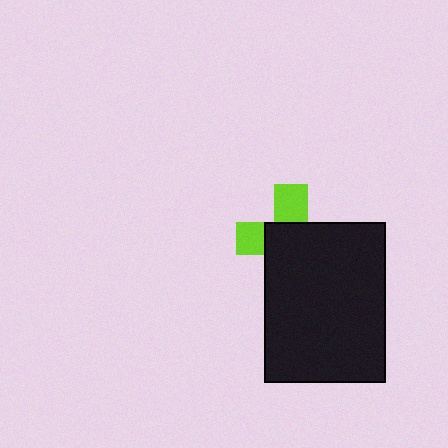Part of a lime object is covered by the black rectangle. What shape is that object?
It is a cross.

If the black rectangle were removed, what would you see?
You would see the complete lime cross.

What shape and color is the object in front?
The object in front is a black rectangle.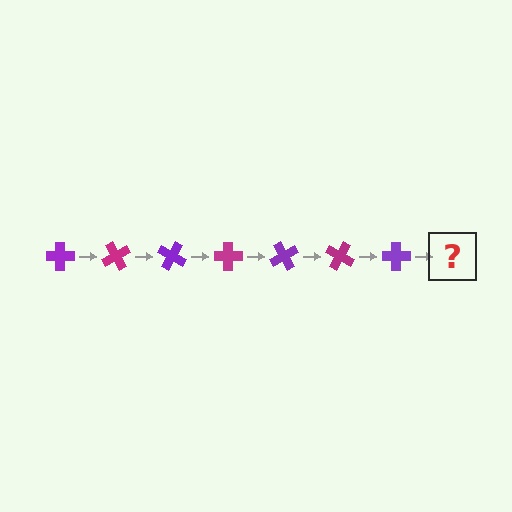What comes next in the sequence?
The next element should be a magenta cross, rotated 420 degrees from the start.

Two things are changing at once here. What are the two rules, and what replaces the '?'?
The two rules are that it rotates 60 degrees each step and the color cycles through purple and magenta. The '?' should be a magenta cross, rotated 420 degrees from the start.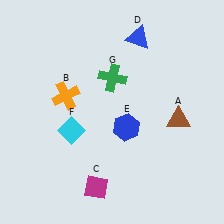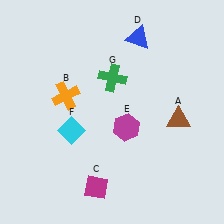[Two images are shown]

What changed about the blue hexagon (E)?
In Image 1, E is blue. In Image 2, it changed to magenta.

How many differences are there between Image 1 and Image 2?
There is 1 difference between the two images.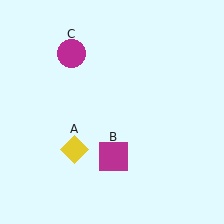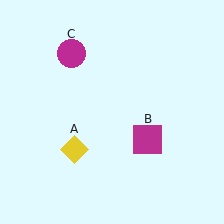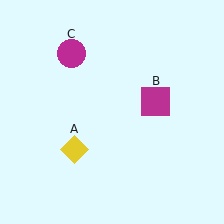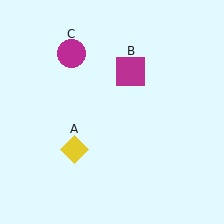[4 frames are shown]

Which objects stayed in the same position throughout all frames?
Yellow diamond (object A) and magenta circle (object C) remained stationary.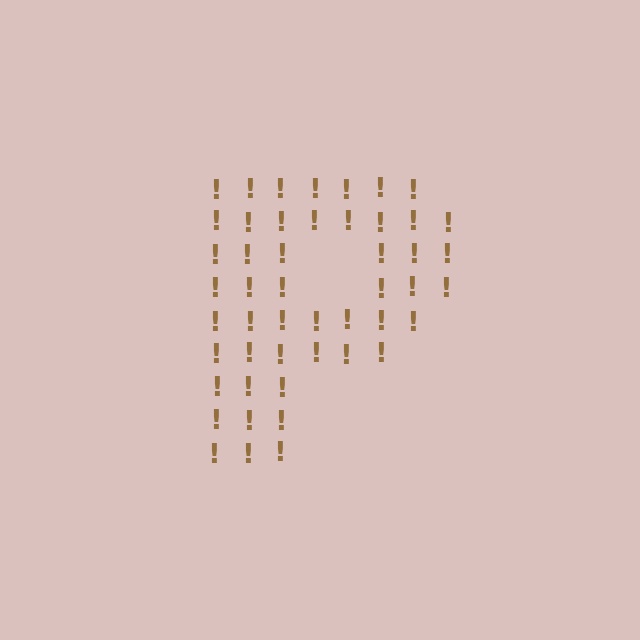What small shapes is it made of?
It is made of small exclamation marks.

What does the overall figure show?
The overall figure shows the letter P.